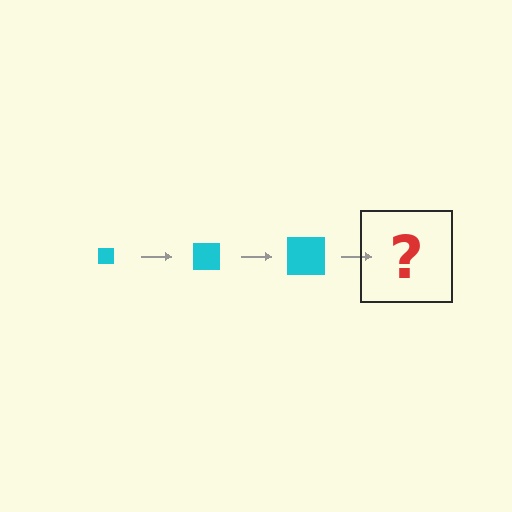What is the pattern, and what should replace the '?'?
The pattern is that the square gets progressively larger each step. The '?' should be a cyan square, larger than the previous one.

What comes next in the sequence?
The next element should be a cyan square, larger than the previous one.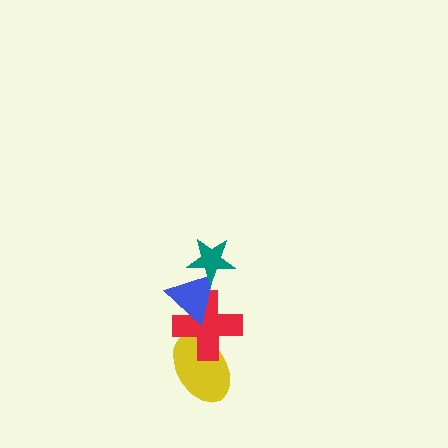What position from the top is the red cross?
The red cross is 3rd from the top.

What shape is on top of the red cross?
The blue triangle is on top of the red cross.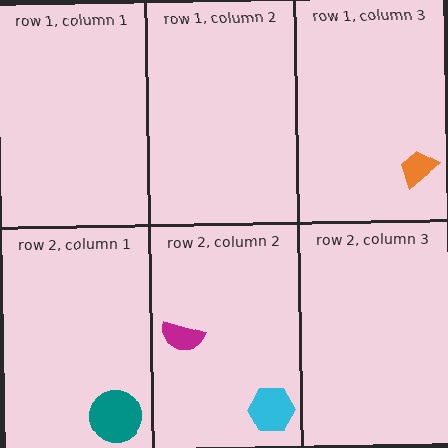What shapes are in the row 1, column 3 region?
The orange trapezoid.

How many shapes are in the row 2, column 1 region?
1.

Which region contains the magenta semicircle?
The row 2, column 2 region.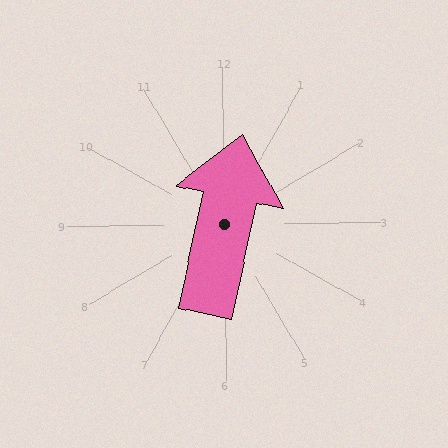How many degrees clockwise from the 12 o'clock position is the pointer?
Approximately 13 degrees.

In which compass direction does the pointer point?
North.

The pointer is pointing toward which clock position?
Roughly 12 o'clock.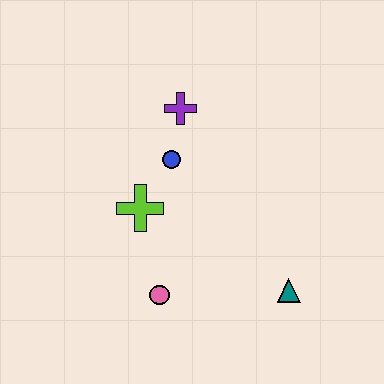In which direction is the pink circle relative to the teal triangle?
The pink circle is to the left of the teal triangle.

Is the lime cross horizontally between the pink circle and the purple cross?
No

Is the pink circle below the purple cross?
Yes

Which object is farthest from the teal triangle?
The purple cross is farthest from the teal triangle.